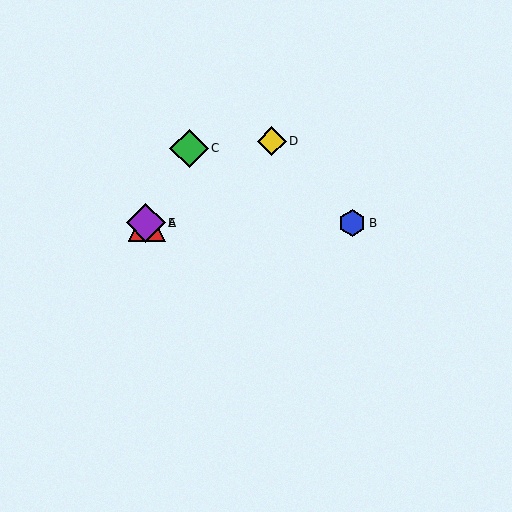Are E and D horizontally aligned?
No, E is at y≈223 and D is at y≈141.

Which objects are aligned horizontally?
Objects A, B, E are aligned horizontally.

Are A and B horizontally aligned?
Yes, both are at y≈223.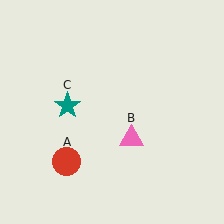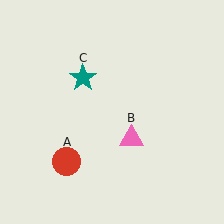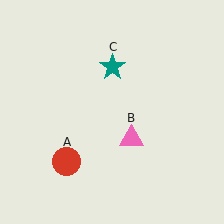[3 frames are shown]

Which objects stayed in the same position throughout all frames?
Red circle (object A) and pink triangle (object B) remained stationary.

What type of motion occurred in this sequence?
The teal star (object C) rotated clockwise around the center of the scene.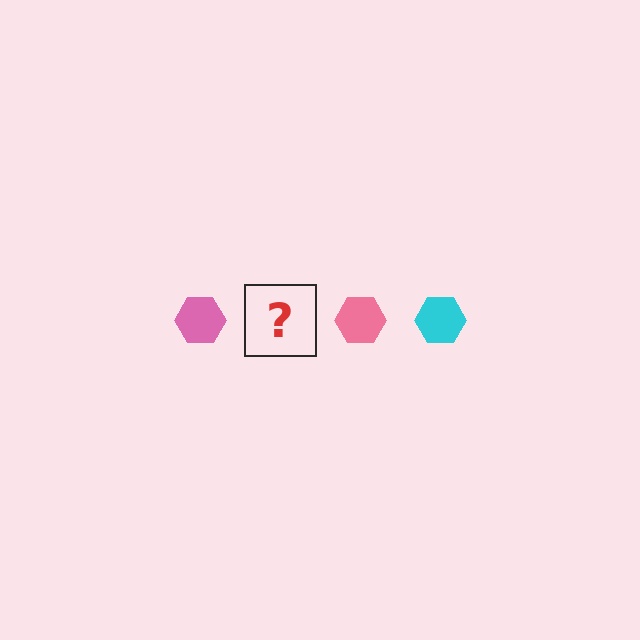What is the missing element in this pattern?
The missing element is a cyan hexagon.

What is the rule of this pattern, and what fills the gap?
The rule is that the pattern cycles through pink, cyan hexagons. The gap should be filled with a cyan hexagon.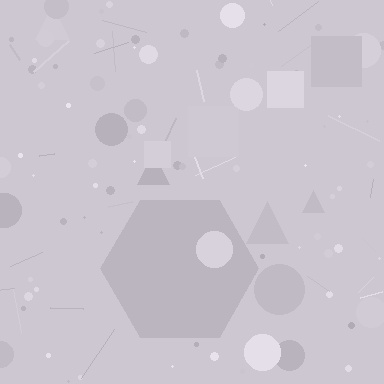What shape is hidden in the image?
A hexagon is hidden in the image.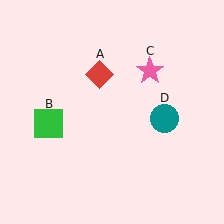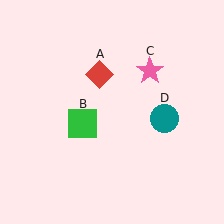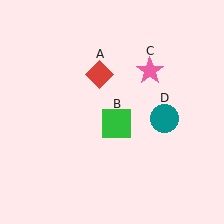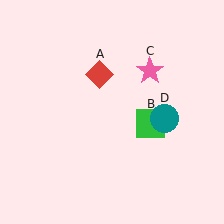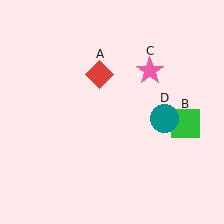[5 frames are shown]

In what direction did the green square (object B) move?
The green square (object B) moved right.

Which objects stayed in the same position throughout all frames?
Red diamond (object A) and pink star (object C) and teal circle (object D) remained stationary.